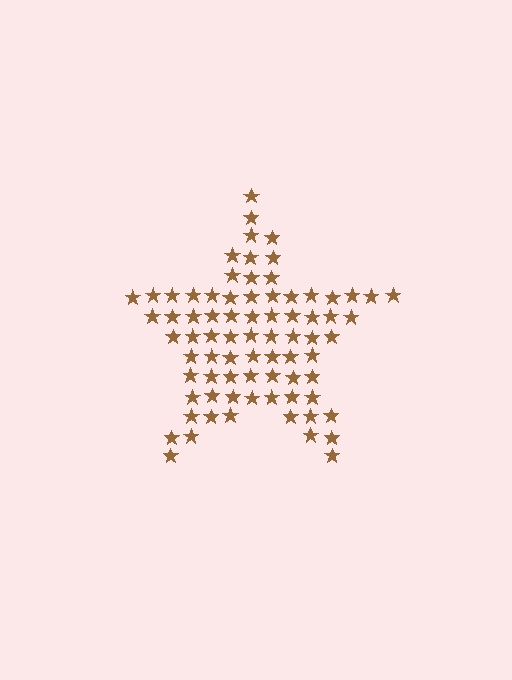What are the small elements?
The small elements are stars.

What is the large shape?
The large shape is a star.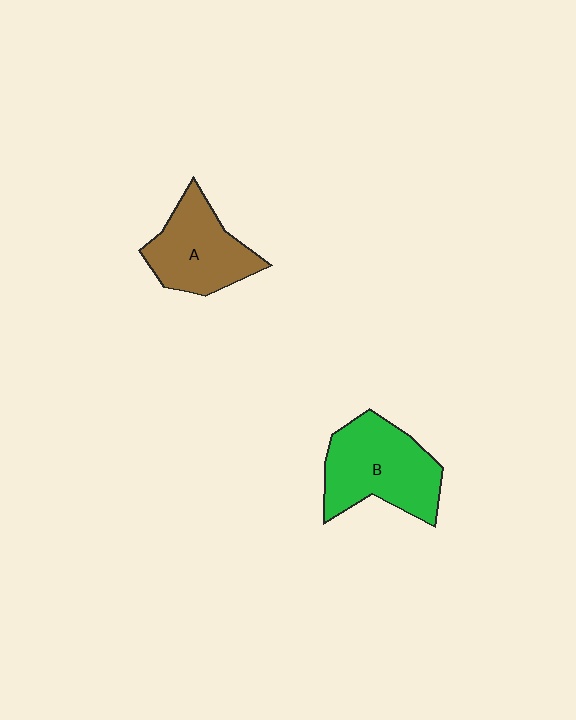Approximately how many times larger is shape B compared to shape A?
Approximately 1.2 times.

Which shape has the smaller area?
Shape A (brown).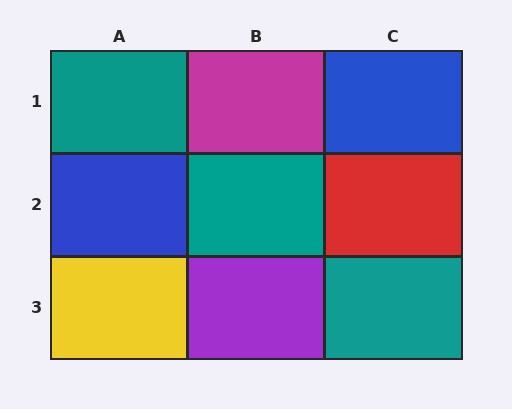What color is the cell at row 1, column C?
Blue.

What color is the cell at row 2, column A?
Blue.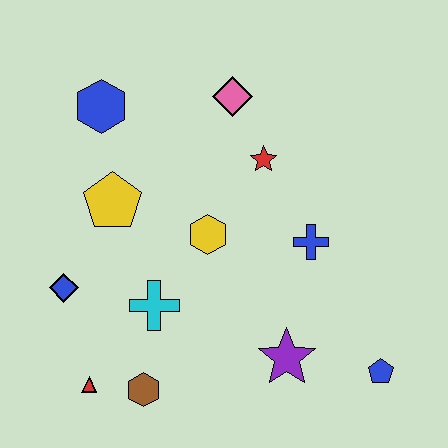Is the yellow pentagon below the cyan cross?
No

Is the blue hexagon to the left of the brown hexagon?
Yes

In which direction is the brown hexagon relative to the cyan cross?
The brown hexagon is below the cyan cross.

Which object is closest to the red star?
The pink diamond is closest to the red star.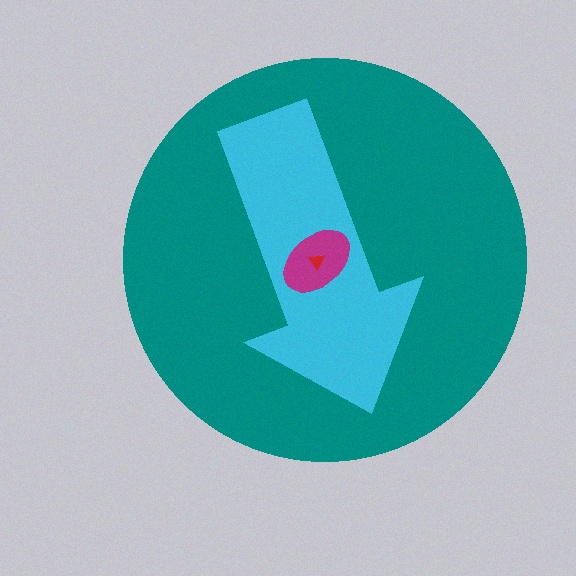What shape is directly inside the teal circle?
The cyan arrow.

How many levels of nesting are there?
4.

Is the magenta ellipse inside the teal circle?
Yes.